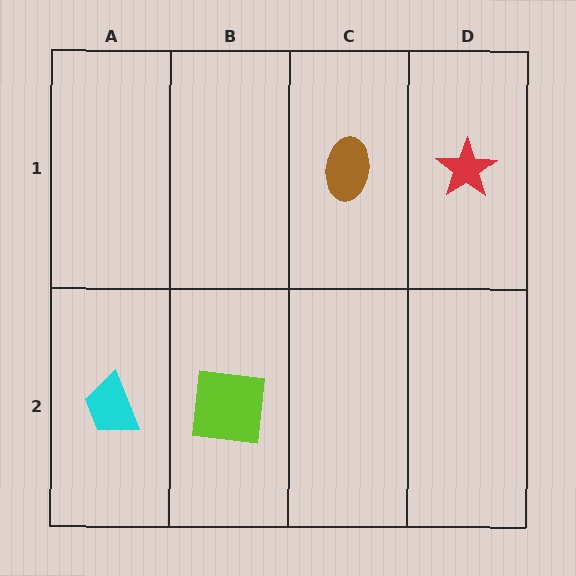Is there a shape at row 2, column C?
No, that cell is empty.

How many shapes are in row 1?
2 shapes.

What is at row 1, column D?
A red star.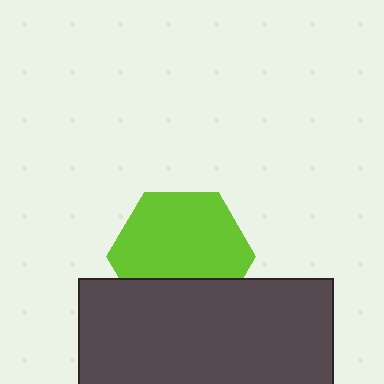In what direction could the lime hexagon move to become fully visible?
The lime hexagon could move up. That would shift it out from behind the dark gray rectangle entirely.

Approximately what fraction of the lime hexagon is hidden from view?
Roughly 30% of the lime hexagon is hidden behind the dark gray rectangle.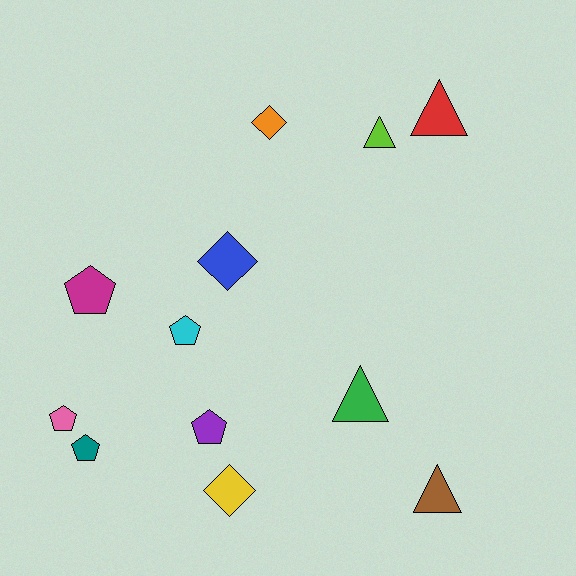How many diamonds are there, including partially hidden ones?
There are 3 diamonds.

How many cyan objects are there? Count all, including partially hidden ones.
There is 1 cyan object.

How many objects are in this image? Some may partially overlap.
There are 12 objects.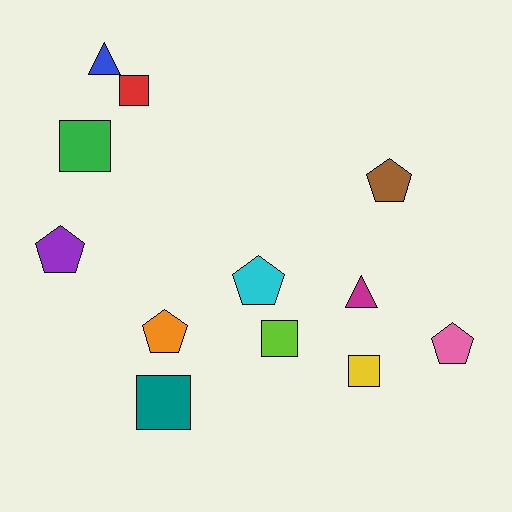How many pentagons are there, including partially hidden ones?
There are 5 pentagons.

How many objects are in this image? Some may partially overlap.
There are 12 objects.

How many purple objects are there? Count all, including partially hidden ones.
There is 1 purple object.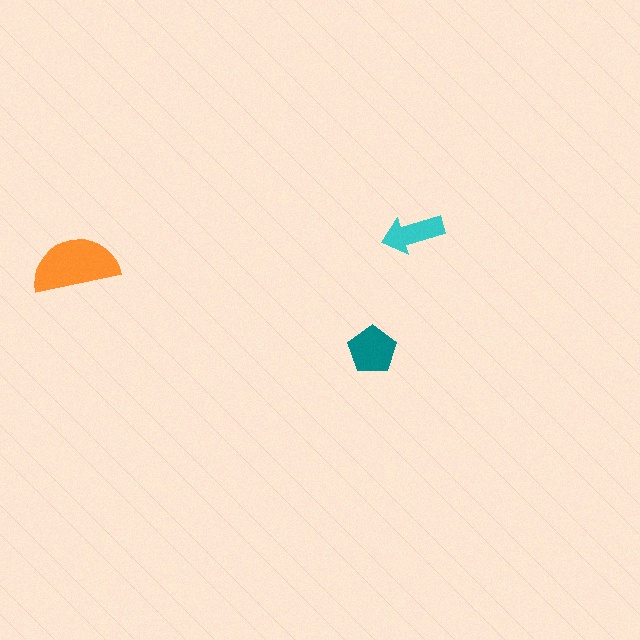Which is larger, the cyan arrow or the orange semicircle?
The orange semicircle.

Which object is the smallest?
The cyan arrow.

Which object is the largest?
The orange semicircle.